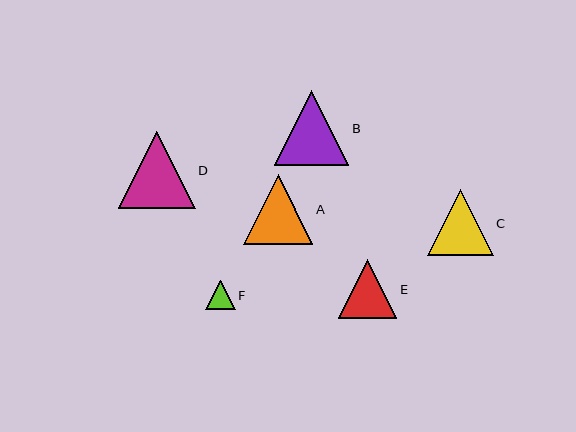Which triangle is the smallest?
Triangle F is the smallest with a size of approximately 29 pixels.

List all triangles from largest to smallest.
From largest to smallest: D, B, A, C, E, F.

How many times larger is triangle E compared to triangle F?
Triangle E is approximately 2.0 times the size of triangle F.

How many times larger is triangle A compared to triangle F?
Triangle A is approximately 2.4 times the size of triangle F.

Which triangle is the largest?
Triangle D is the largest with a size of approximately 77 pixels.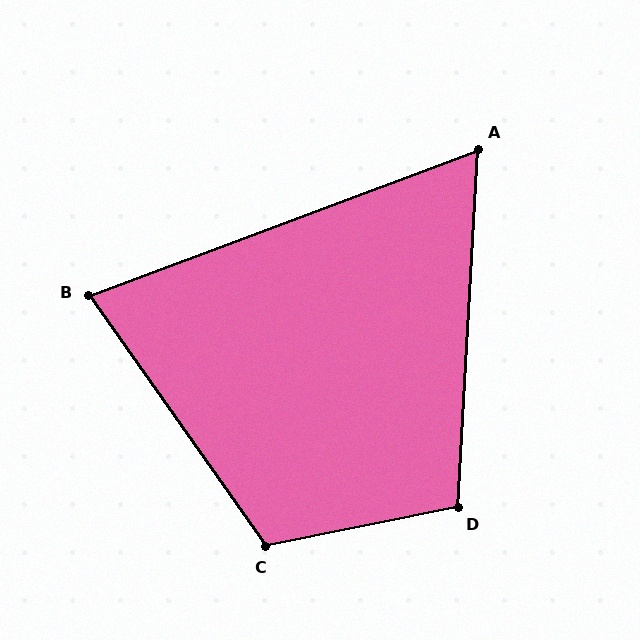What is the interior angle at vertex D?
Approximately 105 degrees (obtuse).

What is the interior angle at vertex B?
Approximately 75 degrees (acute).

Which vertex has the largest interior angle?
C, at approximately 114 degrees.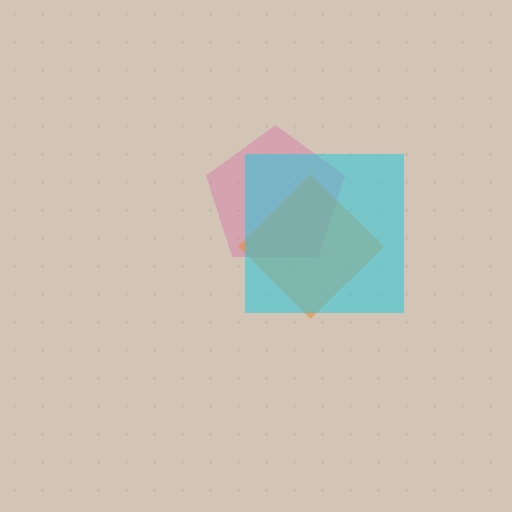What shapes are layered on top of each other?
The layered shapes are: a pink pentagon, an orange diamond, a cyan square.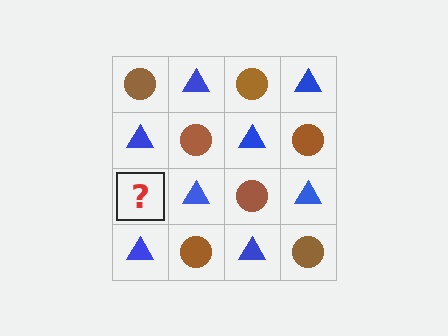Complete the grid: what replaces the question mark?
The question mark should be replaced with a brown circle.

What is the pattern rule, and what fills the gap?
The rule is that it alternates brown circle and blue triangle in a checkerboard pattern. The gap should be filled with a brown circle.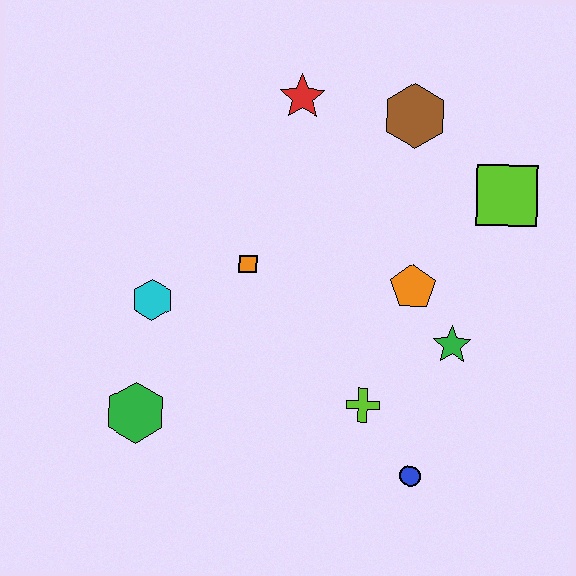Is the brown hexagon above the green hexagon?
Yes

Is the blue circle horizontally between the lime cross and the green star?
Yes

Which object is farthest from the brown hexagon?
The green hexagon is farthest from the brown hexagon.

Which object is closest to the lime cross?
The blue circle is closest to the lime cross.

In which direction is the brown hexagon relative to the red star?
The brown hexagon is to the right of the red star.